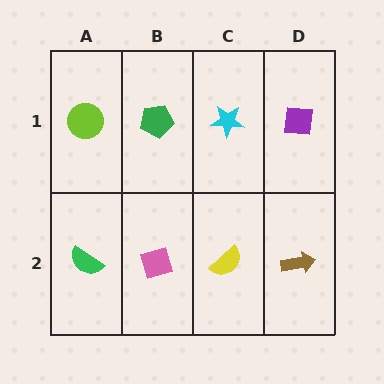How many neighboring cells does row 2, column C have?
3.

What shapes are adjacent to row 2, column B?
A green pentagon (row 1, column B), a green semicircle (row 2, column A), a yellow semicircle (row 2, column C).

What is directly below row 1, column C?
A yellow semicircle.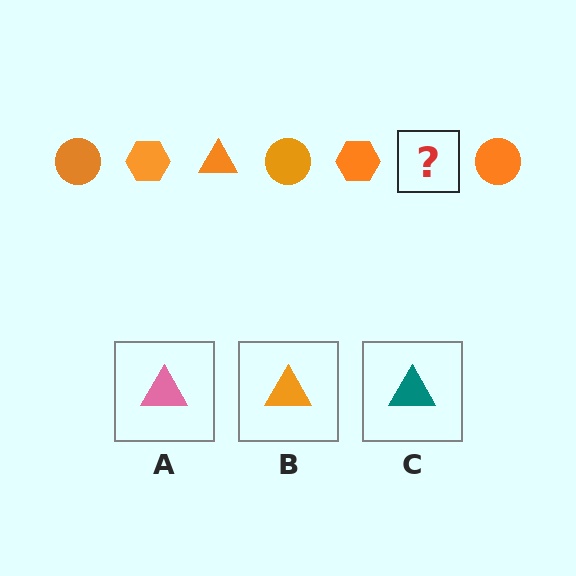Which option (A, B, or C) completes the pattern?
B.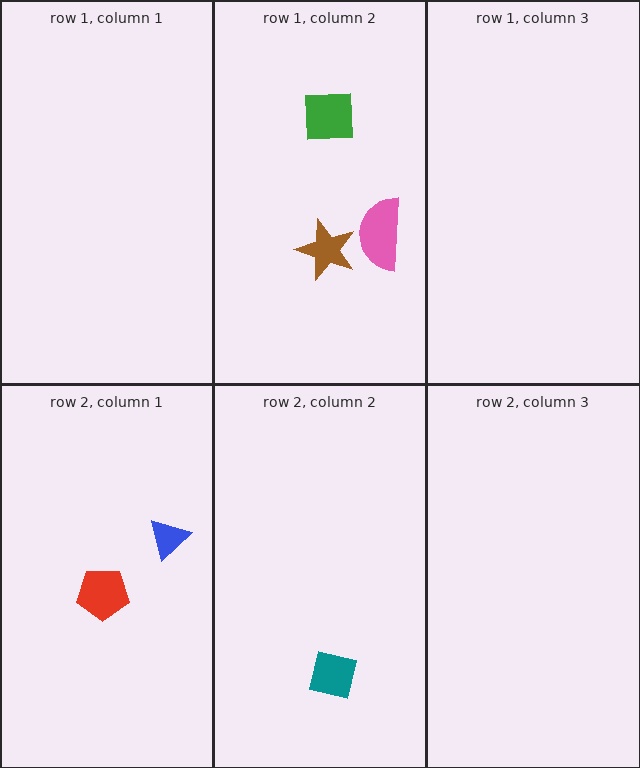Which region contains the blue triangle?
The row 2, column 1 region.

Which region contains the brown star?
The row 1, column 2 region.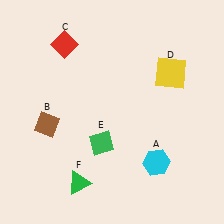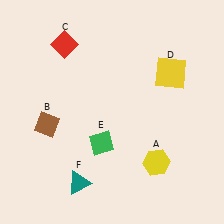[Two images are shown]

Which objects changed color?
A changed from cyan to yellow. F changed from green to teal.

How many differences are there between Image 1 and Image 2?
There are 2 differences between the two images.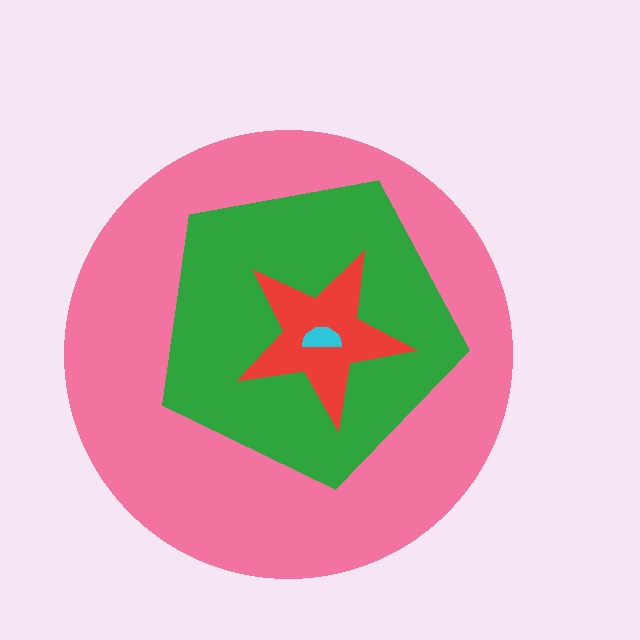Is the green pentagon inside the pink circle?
Yes.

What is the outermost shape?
The pink circle.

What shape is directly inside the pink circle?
The green pentagon.